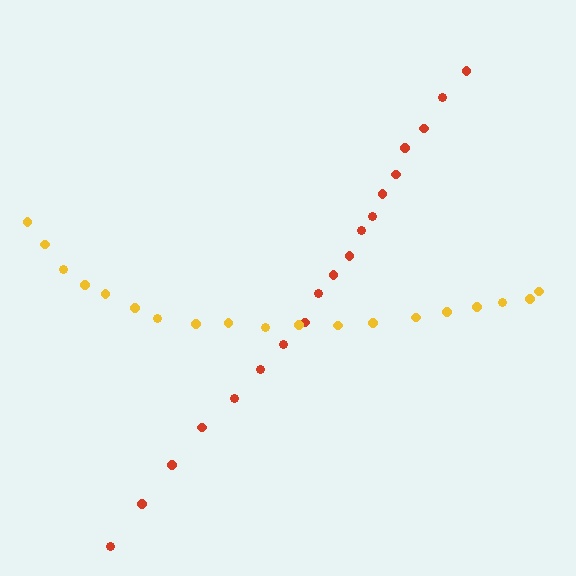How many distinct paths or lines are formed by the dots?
There are 2 distinct paths.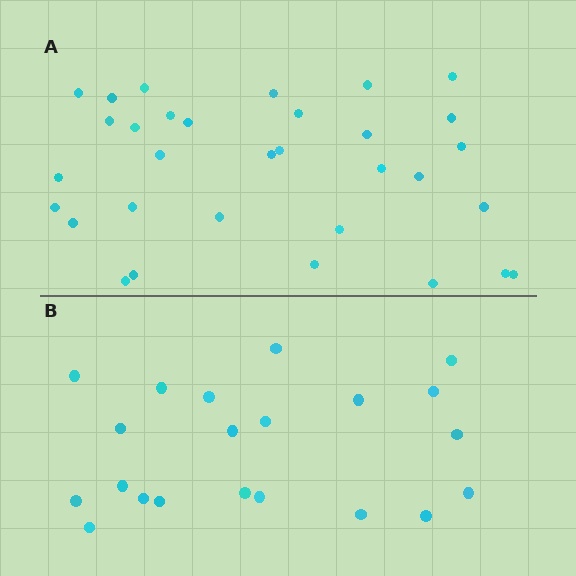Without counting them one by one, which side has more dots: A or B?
Region A (the top region) has more dots.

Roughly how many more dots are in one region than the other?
Region A has roughly 12 or so more dots than region B.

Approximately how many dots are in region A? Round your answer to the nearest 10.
About 30 dots. (The exact count is 32, which rounds to 30.)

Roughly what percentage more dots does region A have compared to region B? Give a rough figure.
About 50% more.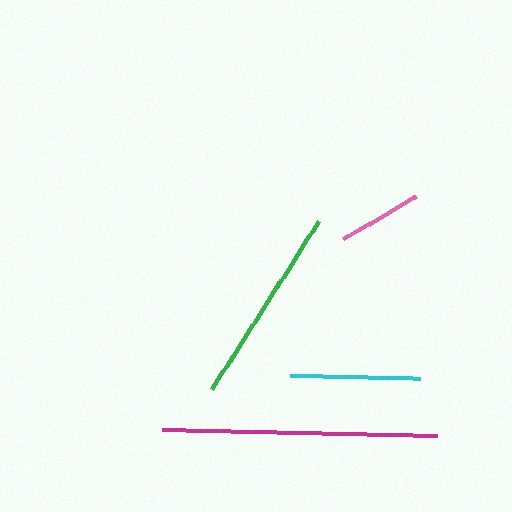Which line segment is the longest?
The magenta line is the longest at approximately 276 pixels.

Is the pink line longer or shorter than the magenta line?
The magenta line is longer than the pink line.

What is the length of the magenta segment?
The magenta segment is approximately 276 pixels long.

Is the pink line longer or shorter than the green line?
The green line is longer than the pink line.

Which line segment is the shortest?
The pink line is the shortest at approximately 85 pixels.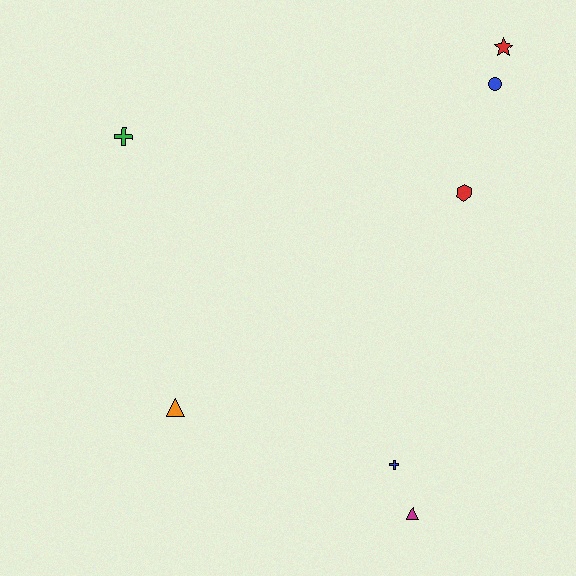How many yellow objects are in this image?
There are no yellow objects.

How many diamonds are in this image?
There are no diamonds.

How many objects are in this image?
There are 7 objects.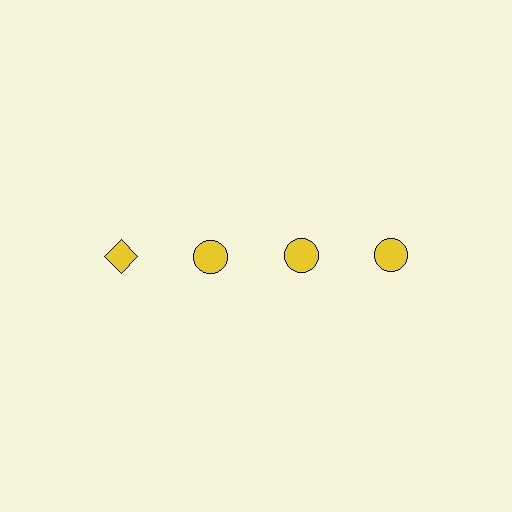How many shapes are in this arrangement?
There are 4 shapes arranged in a grid pattern.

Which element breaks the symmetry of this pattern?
The yellow diamond in the top row, leftmost column breaks the symmetry. All other shapes are yellow circles.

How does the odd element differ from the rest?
It has a different shape: diamond instead of circle.